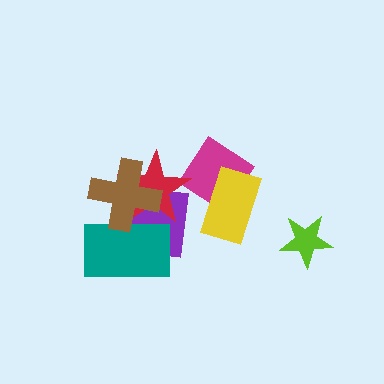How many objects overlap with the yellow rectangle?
1 object overlaps with the yellow rectangle.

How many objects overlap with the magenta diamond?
2 objects overlap with the magenta diamond.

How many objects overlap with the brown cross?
3 objects overlap with the brown cross.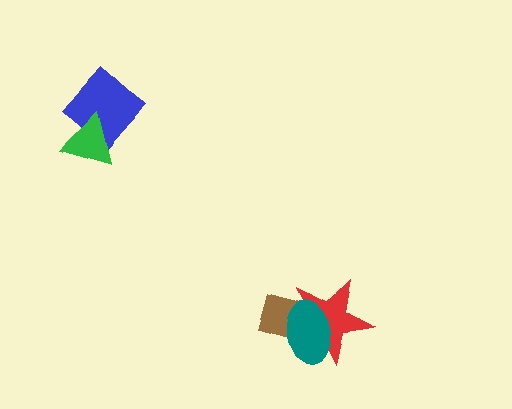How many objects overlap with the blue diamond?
1 object overlaps with the blue diamond.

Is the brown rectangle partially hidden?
Yes, it is partially covered by another shape.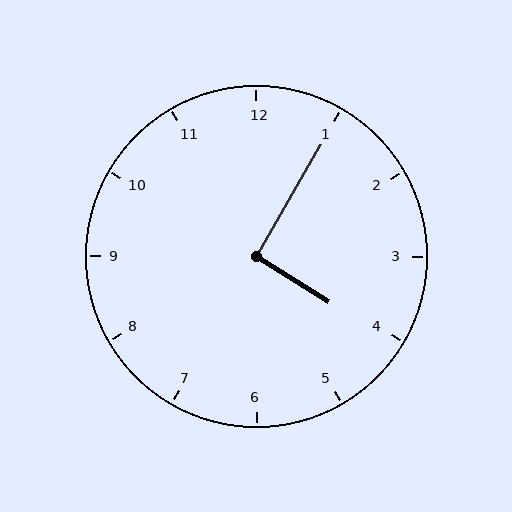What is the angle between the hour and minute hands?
Approximately 92 degrees.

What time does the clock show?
4:05.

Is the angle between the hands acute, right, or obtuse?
It is right.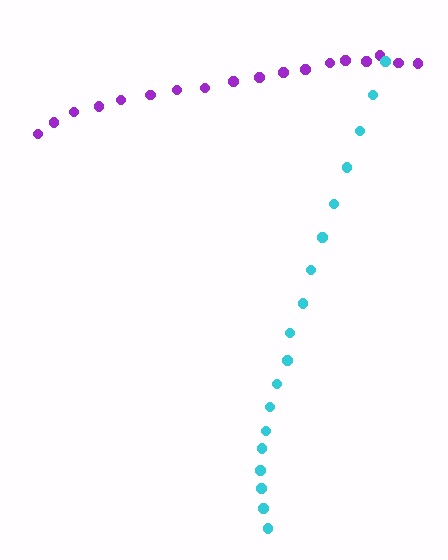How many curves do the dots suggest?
There are 2 distinct paths.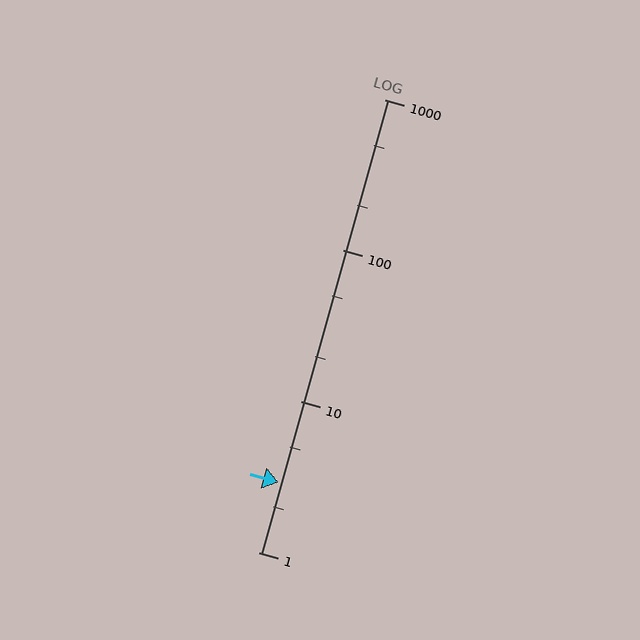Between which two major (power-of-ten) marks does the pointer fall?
The pointer is between 1 and 10.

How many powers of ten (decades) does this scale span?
The scale spans 3 decades, from 1 to 1000.